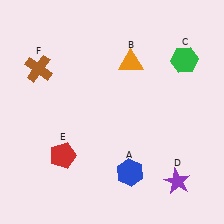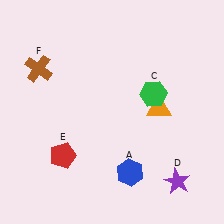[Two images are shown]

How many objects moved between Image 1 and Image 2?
2 objects moved between the two images.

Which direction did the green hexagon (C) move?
The green hexagon (C) moved down.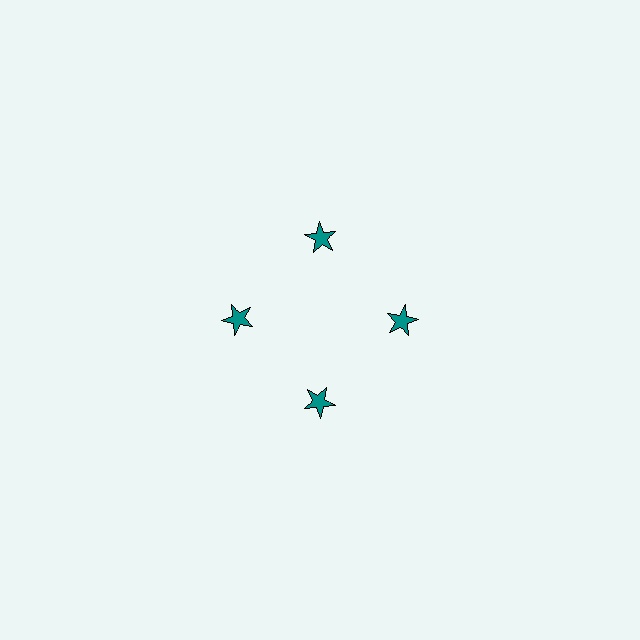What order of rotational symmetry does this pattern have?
This pattern has 4-fold rotational symmetry.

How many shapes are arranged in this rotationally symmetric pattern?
There are 4 shapes, arranged in 4 groups of 1.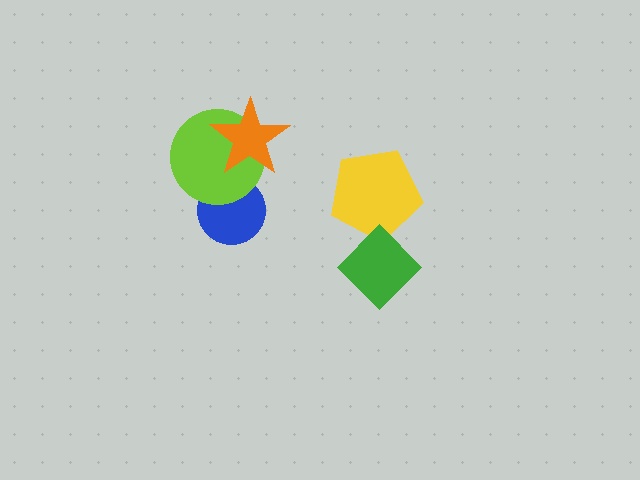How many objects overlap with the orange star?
1 object overlaps with the orange star.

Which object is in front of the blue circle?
The lime circle is in front of the blue circle.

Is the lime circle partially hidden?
Yes, it is partially covered by another shape.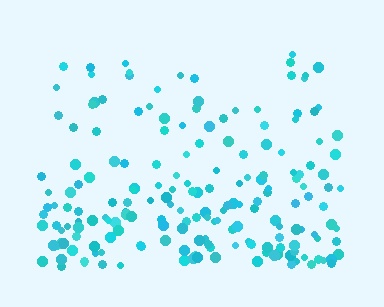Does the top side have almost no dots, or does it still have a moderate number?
Still a moderate number, just noticeably fewer than the bottom.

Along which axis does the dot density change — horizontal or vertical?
Vertical.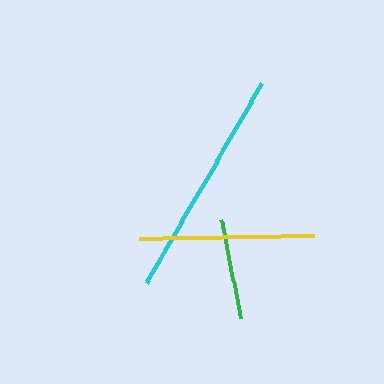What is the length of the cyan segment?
The cyan segment is approximately 231 pixels long.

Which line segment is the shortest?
The green line is the shortest at approximately 101 pixels.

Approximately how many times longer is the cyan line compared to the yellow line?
The cyan line is approximately 1.3 times the length of the yellow line.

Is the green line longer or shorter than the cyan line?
The cyan line is longer than the green line.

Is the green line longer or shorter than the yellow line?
The yellow line is longer than the green line.